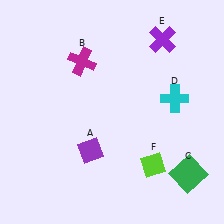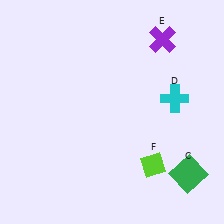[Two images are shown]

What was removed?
The purple diamond (A), the magenta cross (B) were removed in Image 2.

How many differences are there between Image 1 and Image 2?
There are 2 differences between the two images.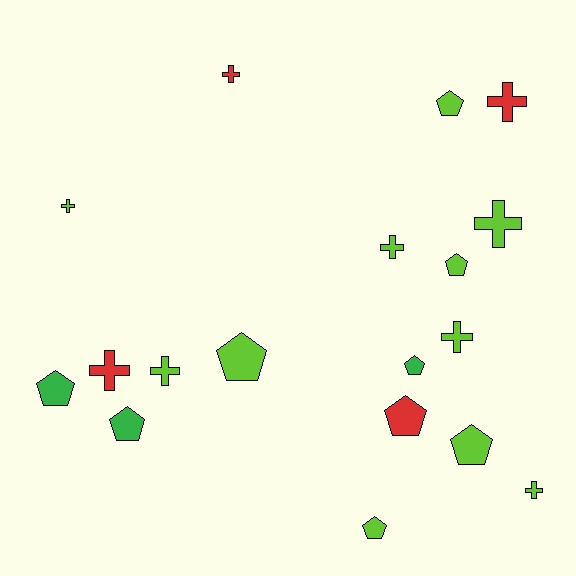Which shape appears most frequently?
Cross, with 9 objects.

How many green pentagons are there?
There are 3 green pentagons.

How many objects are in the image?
There are 18 objects.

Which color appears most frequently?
Lime, with 11 objects.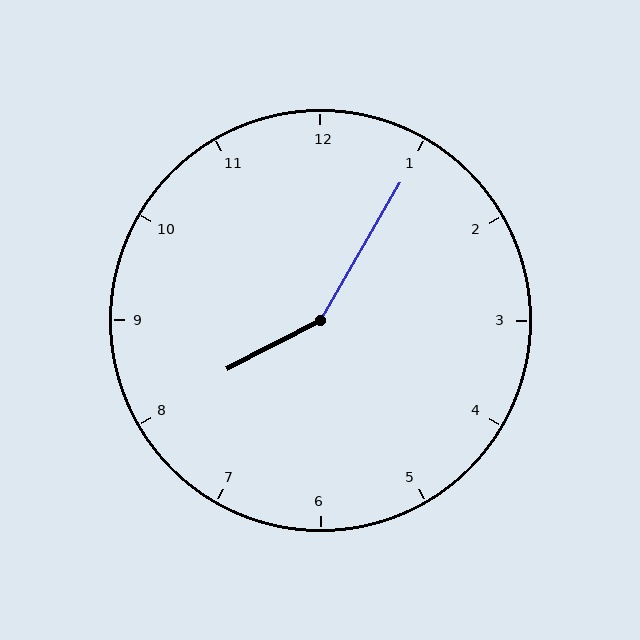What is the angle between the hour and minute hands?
Approximately 148 degrees.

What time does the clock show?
8:05.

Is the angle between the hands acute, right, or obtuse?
It is obtuse.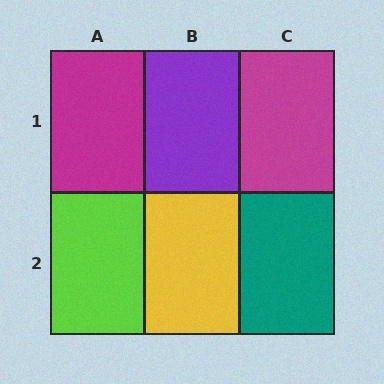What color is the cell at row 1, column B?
Purple.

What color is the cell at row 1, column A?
Magenta.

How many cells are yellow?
1 cell is yellow.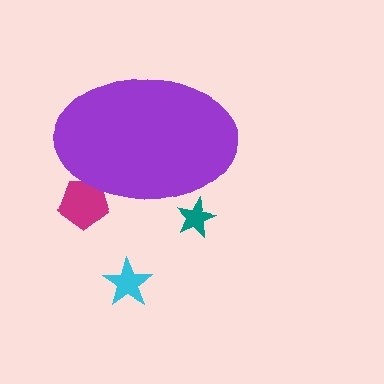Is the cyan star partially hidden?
No, the cyan star is fully visible.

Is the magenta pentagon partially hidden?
Yes, the magenta pentagon is partially hidden behind the purple ellipse.